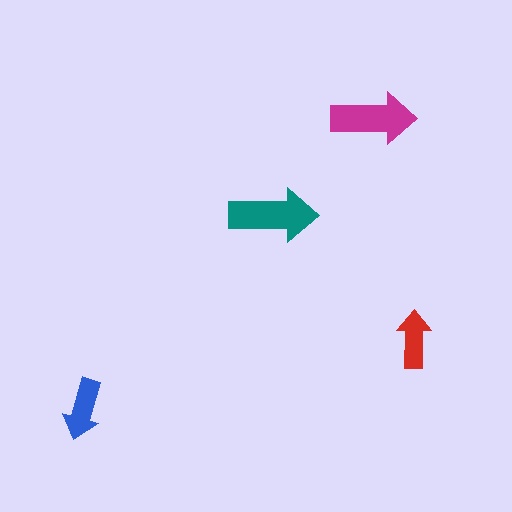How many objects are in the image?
There are 4 objects in the image.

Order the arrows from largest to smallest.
the teal one, the magenta one, the blue one, the red one.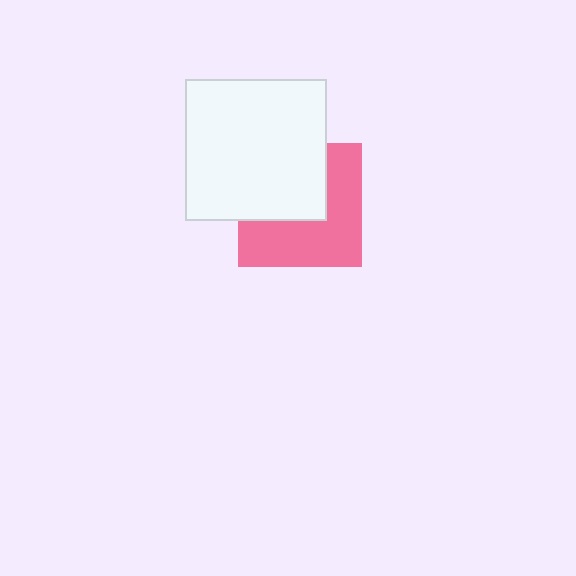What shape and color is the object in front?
The object in front is a white square.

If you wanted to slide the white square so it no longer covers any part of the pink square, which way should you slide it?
Slide it toward the upper-left — that is the most direct way to separate the two shapes.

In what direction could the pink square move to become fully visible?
The pink square could move toward the lower-right. That would shift it out from behind the white square entirely.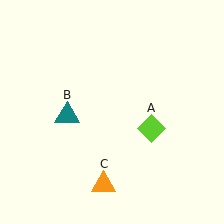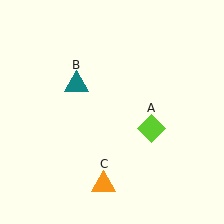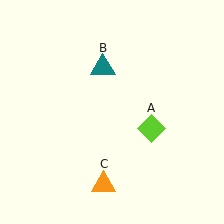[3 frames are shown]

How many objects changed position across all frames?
1 object changed position: teal triangle (object B).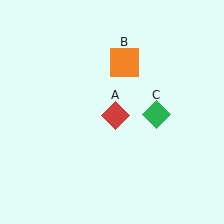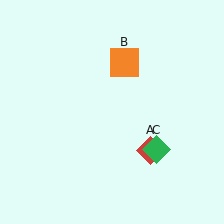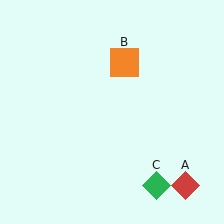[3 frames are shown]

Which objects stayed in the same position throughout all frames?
Orange square (object B) remained stationary.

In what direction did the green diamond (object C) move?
The green diamond (object C) moved down.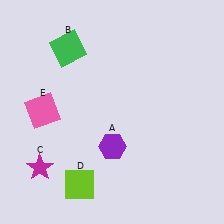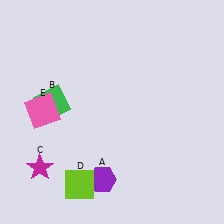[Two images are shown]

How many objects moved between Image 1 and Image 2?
2 objects moved between the two images.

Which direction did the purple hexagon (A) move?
The purple hexagon (A) moved down.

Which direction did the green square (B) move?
The green square (B) moved down.